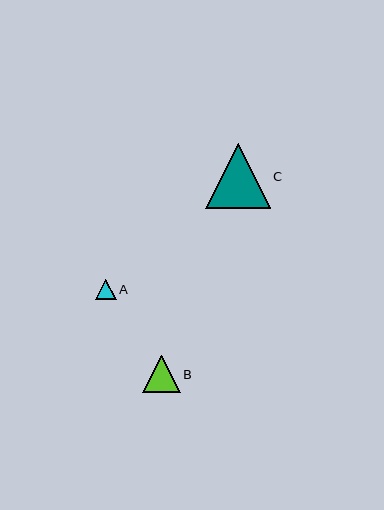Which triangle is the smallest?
Triangle A is the smallest with a size of approximately 21 pixels.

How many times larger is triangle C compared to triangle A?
Triangle C is approximately 3.1 times the size of triangle A.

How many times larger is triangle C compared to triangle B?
Triangle C is approximately 1.7 times the size of triangle B.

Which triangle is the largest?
Triangle C is the largest with a size of approximately 65 pixels.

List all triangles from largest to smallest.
From largest to smallest: C, B, A.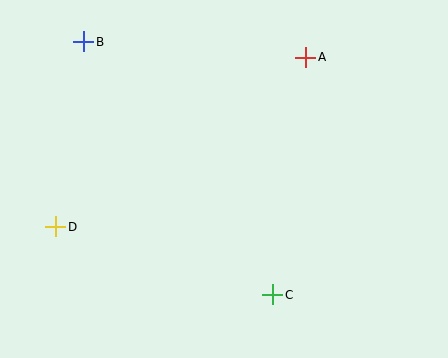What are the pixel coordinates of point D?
Point D is at (56, 227).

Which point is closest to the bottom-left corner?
Point D is closest to the bottom-left corner.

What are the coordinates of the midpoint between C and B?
The midpoint between C and B is at (178, 168).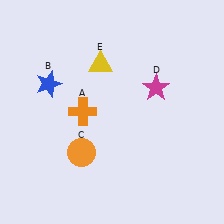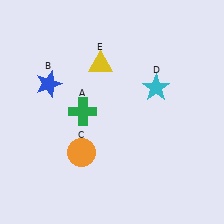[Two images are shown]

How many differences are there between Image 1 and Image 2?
There are 2 differences between the two images.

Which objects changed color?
A changed from orange to green. D changed from magenta to cyan.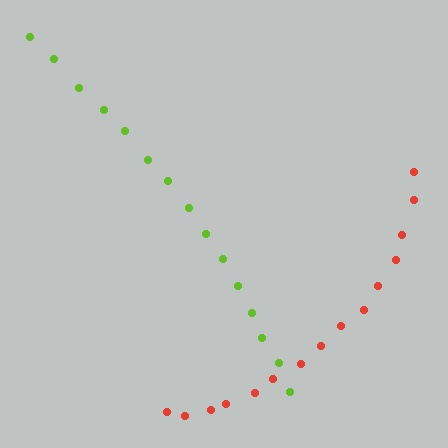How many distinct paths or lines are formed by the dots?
There are 2 distinct paths.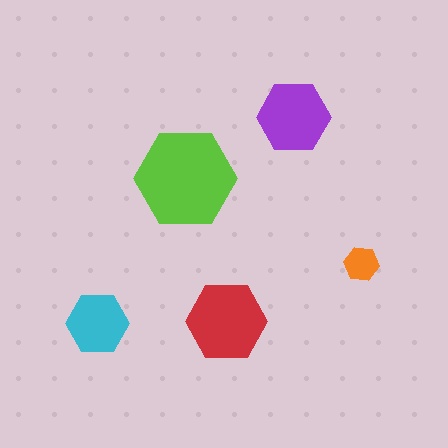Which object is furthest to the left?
The cyan hexagon is leftmost.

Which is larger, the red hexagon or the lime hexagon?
The lime one.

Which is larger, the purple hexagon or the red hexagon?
The red one.